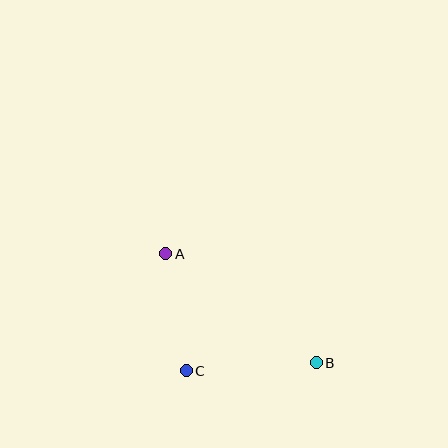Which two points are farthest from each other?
Points A and B are farthest from each other.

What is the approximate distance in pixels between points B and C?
The distance between B and C is approximately 130 pixels.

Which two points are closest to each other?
Points A and C are closest to each other.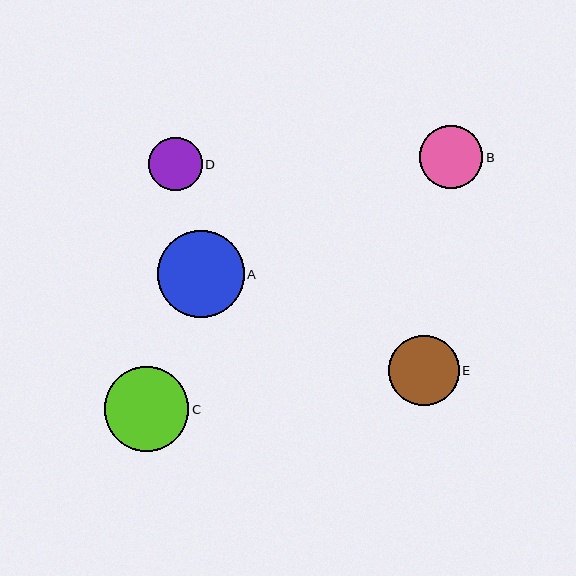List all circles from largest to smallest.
From largest to smallest: A, C, E, B, D.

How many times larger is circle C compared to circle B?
Circle C is approximately 1.3 times the size of circle B.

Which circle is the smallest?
Circle D is the smallest with a size of approximately 53 pixels.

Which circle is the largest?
Circle A is the largest with a size of approximately 87 pixels.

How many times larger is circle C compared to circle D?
Circle C is approximately 1.6 times the size of circle D.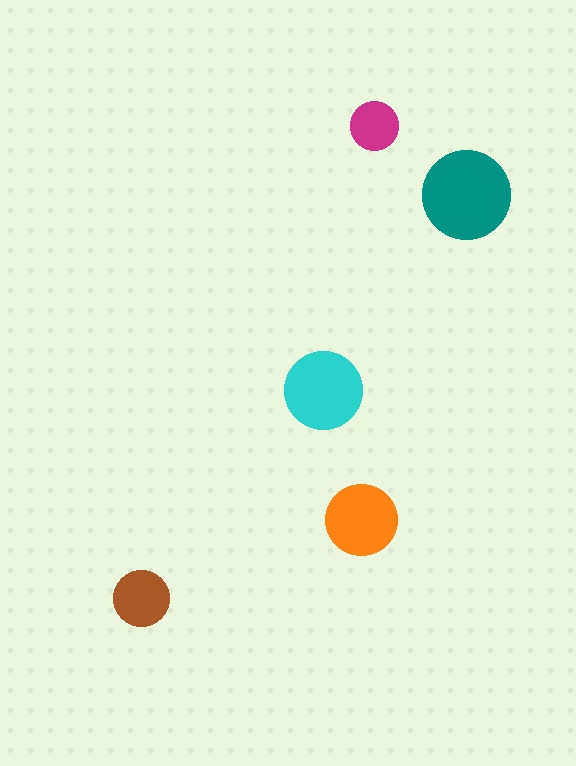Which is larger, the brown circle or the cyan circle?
The cyan one.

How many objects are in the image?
There are 5 objects in the image.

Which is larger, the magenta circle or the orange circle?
The orange one.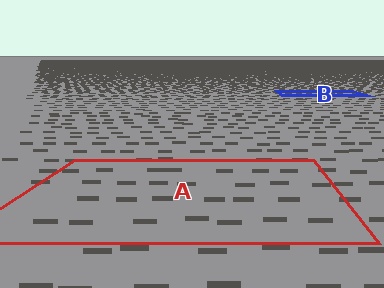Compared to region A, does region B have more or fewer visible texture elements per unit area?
Region B has more texture elements per unit area — they are packed more densely because it is farther away.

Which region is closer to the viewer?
Region A is closer. The texture elements there are larger and more spread out.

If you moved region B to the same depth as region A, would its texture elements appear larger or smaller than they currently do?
They would appear larger. At a closer depth, the same texture elements are projected at a bigger on-screen size.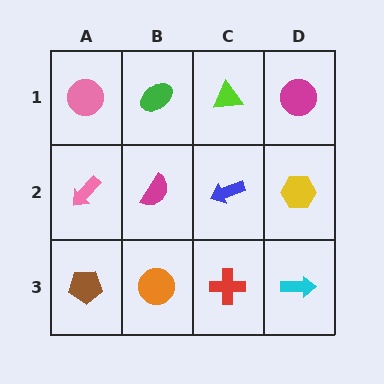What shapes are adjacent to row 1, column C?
A blue arrow (row 2, column C), a green ellipse (row 1, column B), a magenta circle (row 1, column D).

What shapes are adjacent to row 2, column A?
A pink circle (row 1, column A), a brown pentagon (row 3, column A), a magenta semicircle (row 2, column B).